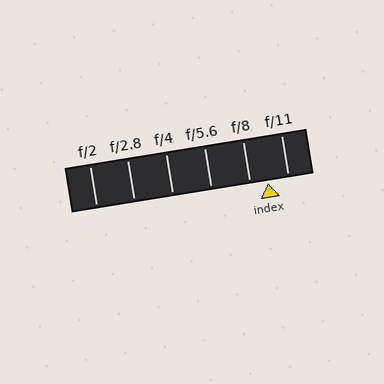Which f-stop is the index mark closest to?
The index mark is closest to f/8.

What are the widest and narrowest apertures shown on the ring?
The widest aperture shown is f/2 and the narrowest is f/11.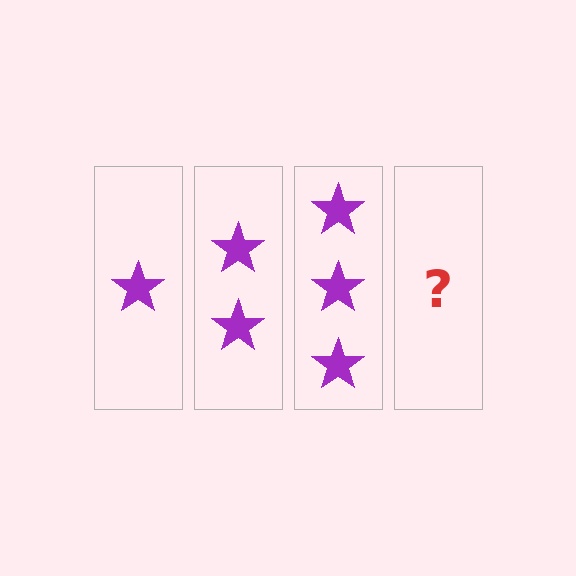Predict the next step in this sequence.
The next step is 4 stars.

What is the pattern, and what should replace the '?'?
The pattern is that each step adds one more star. The '?' should be 4 stars.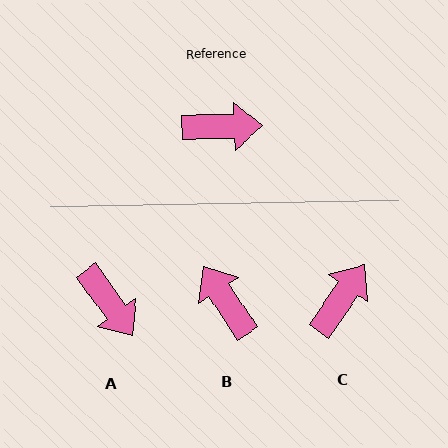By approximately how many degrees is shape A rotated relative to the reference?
Approximately 55 degrees clockwise.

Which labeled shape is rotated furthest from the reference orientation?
B, about 122 degrees away.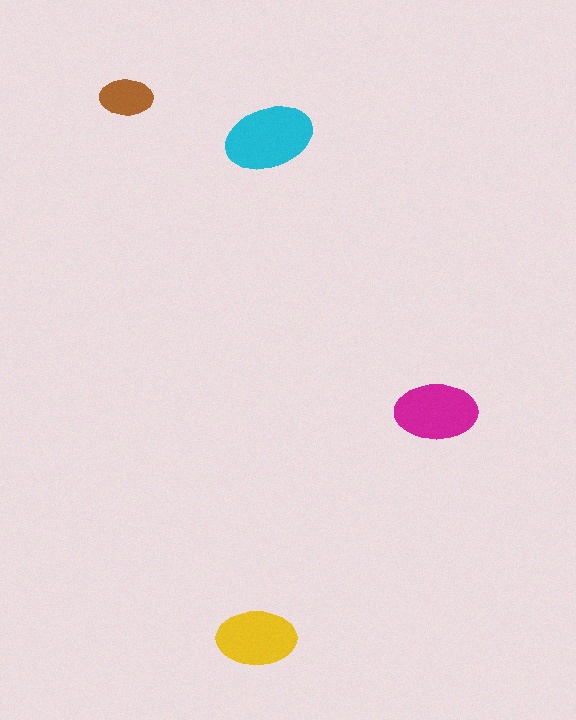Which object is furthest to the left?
The brown ellipse is leftmost.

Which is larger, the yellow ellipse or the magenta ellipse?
The magenta one.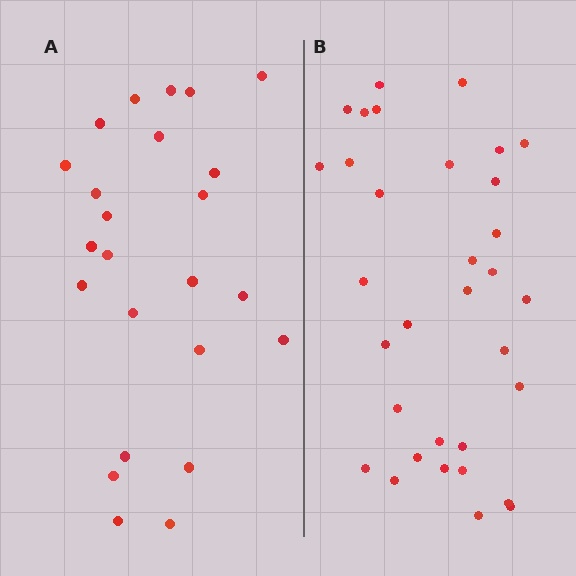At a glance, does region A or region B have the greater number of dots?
Region B (the right region) has more dots.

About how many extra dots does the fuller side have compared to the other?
Region B has roughly 8 or so more dots than region A.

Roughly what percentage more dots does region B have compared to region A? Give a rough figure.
About 40% more.